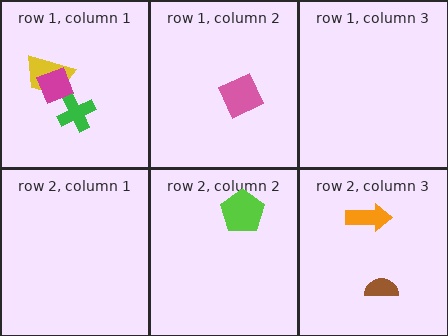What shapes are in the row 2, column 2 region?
The lime pentagon.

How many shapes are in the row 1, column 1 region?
3.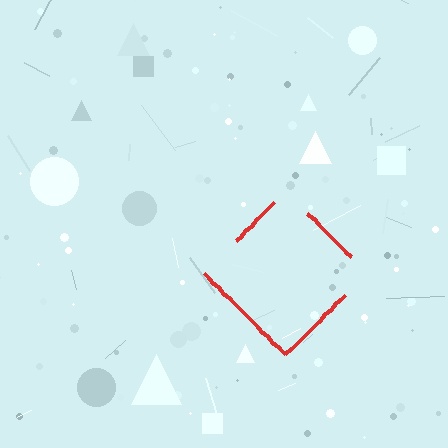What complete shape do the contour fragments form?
The contour fragments form a diamond.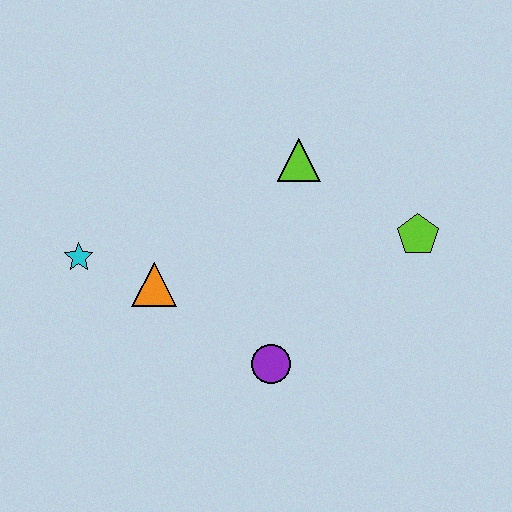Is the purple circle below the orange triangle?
Yes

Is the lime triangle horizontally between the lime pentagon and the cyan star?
Yes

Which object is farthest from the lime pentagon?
The cyan star is farthest from the lime pentagon.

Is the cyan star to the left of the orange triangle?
Yes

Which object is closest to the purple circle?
The orange triangle is closest to the purple circle.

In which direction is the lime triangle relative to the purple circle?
The lime triangle is above the purple circle.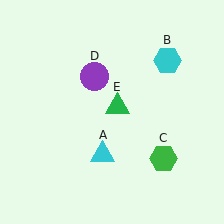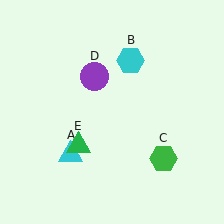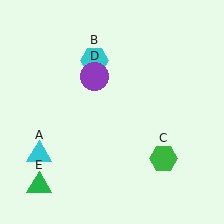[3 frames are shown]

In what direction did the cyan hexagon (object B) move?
The cyan hexagon (object B) moved left.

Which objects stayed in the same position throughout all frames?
Green hexagon (object C) and purple circle (object D) remained stationary.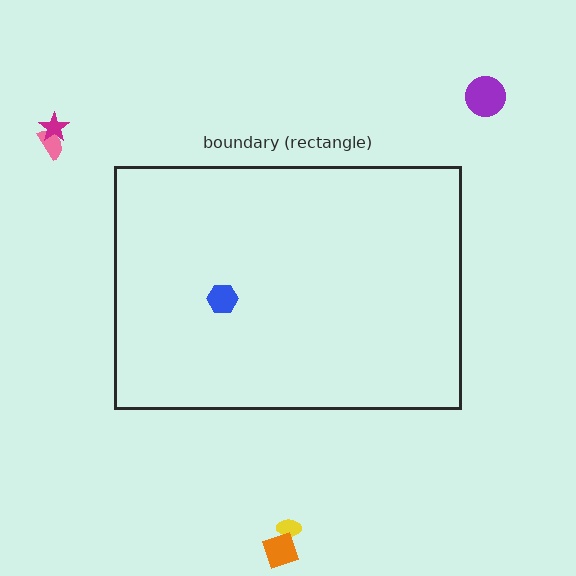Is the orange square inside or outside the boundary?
Outside.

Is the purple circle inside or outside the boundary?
Outside.